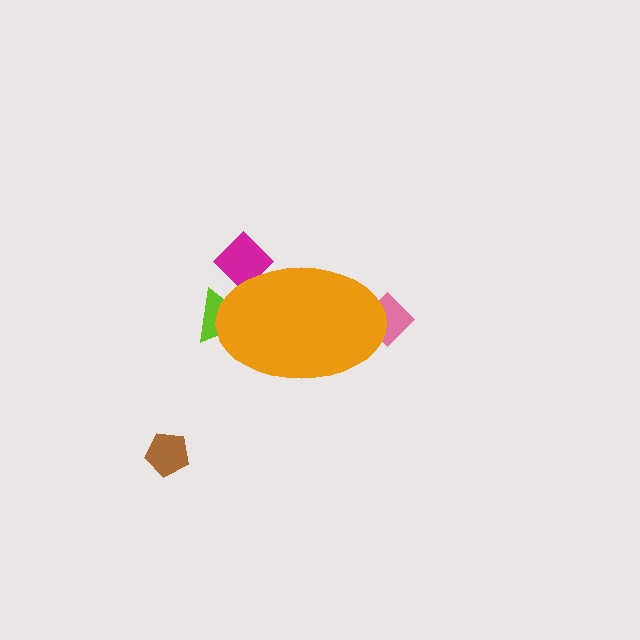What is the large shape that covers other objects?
An orange ellipse.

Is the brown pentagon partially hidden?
No, the brown pentagon is fully visible.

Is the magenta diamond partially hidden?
Yes, the magenta diamond is partially hidden behind the orange ellipse.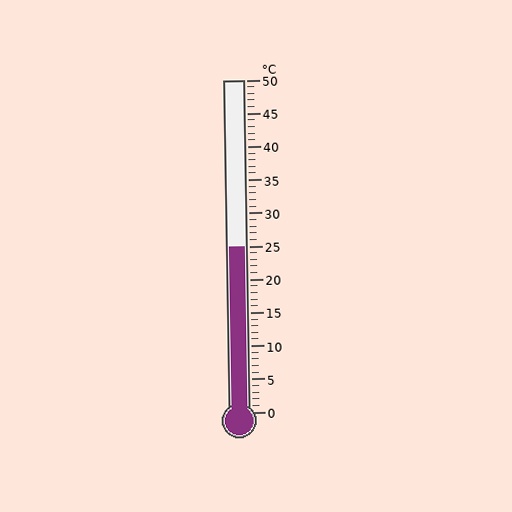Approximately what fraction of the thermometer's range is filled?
The thermometer is filled to approximately 50% of its range.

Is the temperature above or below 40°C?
The temperature is below 40°C.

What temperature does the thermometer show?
The thermometer shows approximately 25°C.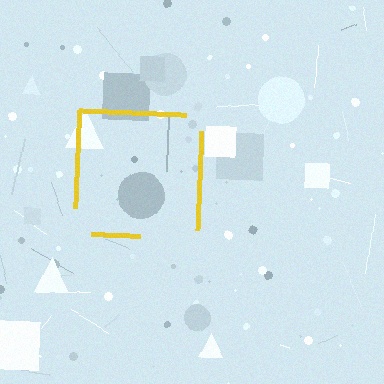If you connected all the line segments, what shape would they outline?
They would outline a square.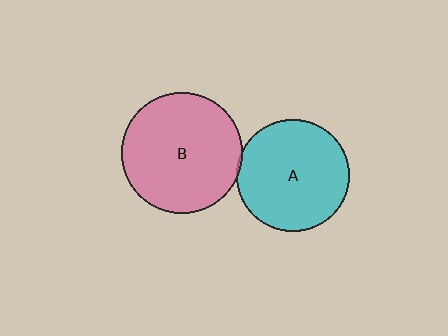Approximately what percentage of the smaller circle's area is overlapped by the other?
Approximately 5%.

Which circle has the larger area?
Circle B (pink).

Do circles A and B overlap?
Yes.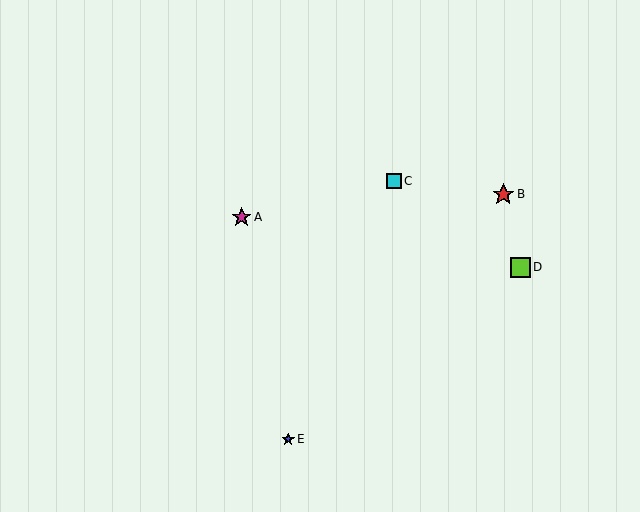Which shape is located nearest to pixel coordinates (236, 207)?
The magenta star (labeled A) at (242, 217) is nearest to that location.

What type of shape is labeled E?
Shape E is a blue star.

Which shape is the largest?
The red star (labeled B) is the largest.